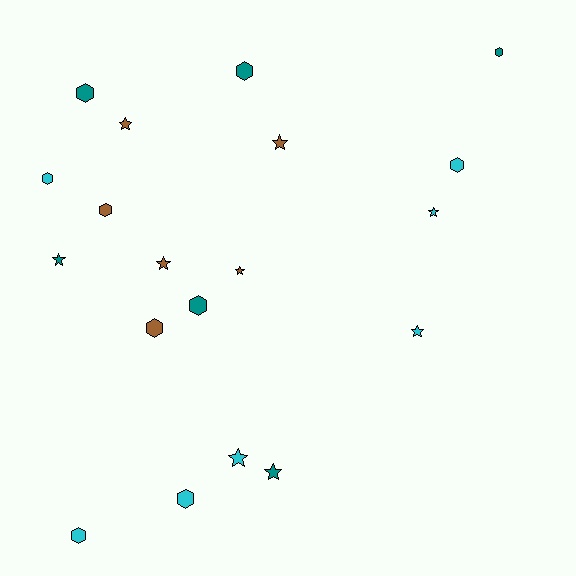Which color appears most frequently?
Cyan, with 7 objects.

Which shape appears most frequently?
Hexagon, with 10 objects.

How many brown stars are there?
There are 4 brown stars.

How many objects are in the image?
There are 19 objects.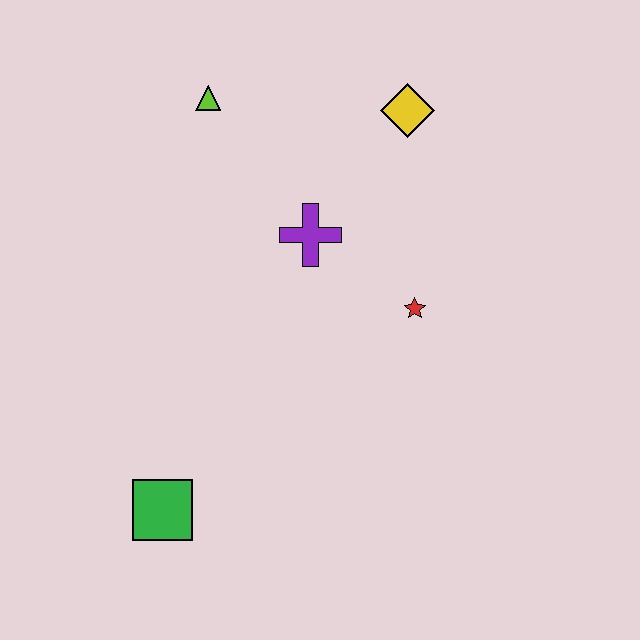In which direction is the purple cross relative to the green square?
The purple cross is above the green square.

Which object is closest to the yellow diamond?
The purple cross is closest to the yellow diamond.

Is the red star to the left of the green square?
No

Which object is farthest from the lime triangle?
The green square is farthest from the lime triangle.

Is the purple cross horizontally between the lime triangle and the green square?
No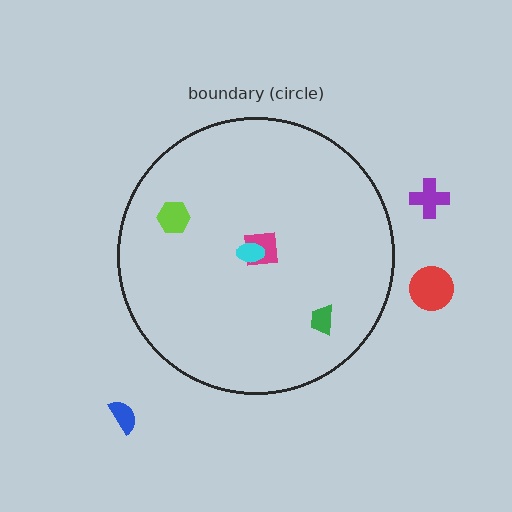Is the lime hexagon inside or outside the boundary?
Inside.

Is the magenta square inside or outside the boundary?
Inside.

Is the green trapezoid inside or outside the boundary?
Inside.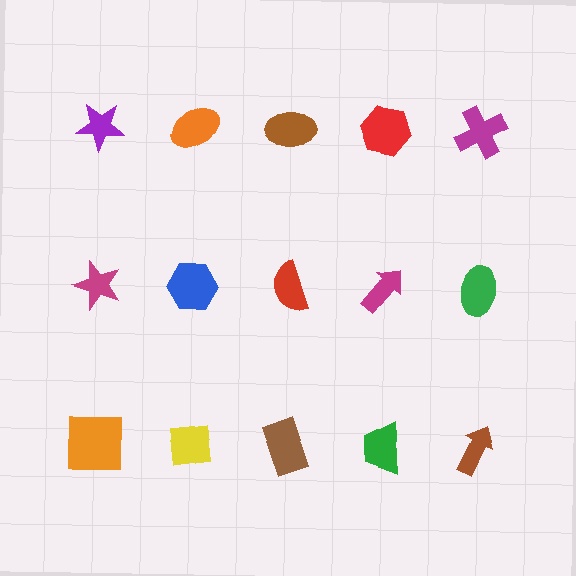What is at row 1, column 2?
An orange ellipse.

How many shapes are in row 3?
5 shapes.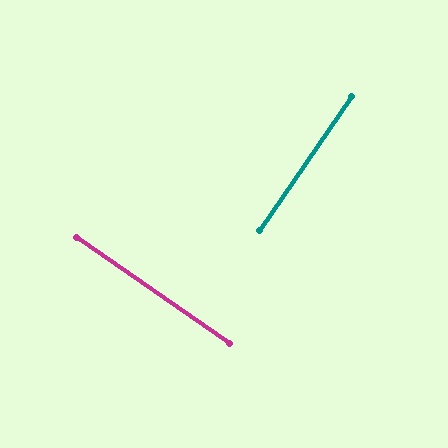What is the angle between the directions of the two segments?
Approximately 90 degrees.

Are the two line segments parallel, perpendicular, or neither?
Perpendicular — they meet at approximately 90°.